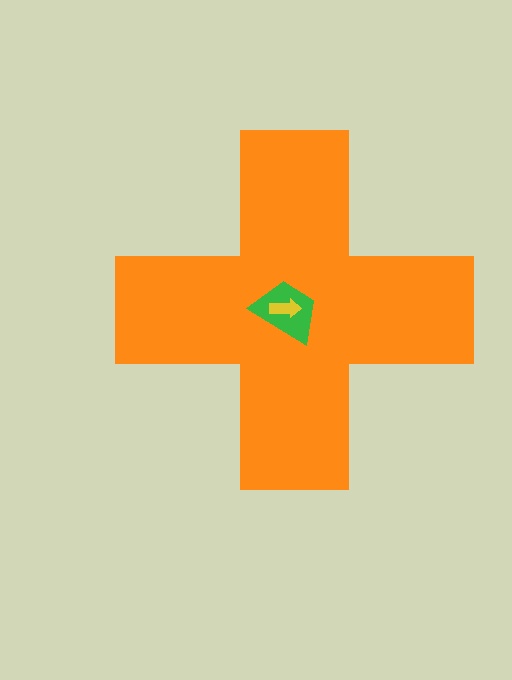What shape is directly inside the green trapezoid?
The yellow arrow.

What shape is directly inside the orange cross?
The green trapezoid.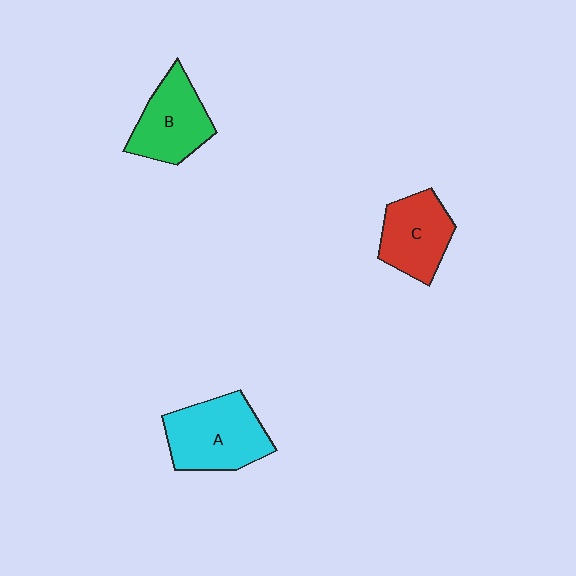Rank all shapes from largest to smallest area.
From largest to smallest: A (cyan), B (green), C (red).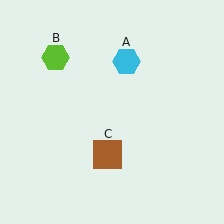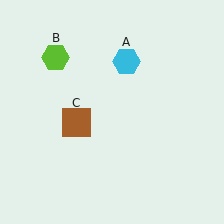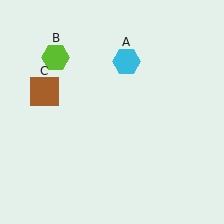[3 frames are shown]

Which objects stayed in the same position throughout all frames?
Cyan hexagon (object A) and lime hexagon (object B) remained stationary.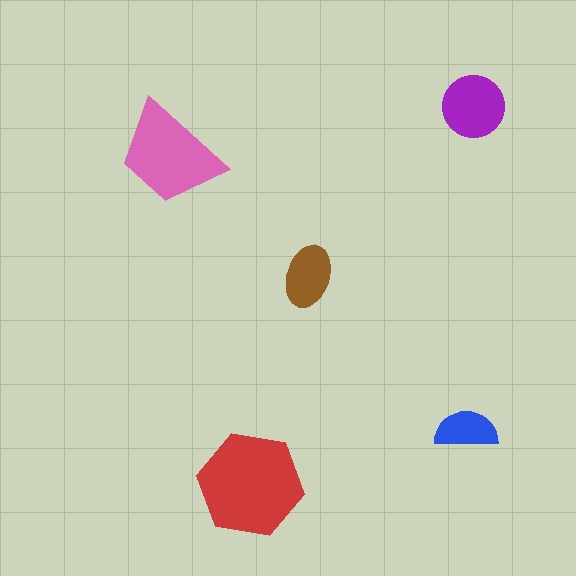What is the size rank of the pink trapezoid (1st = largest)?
2nd.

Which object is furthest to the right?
The purple circle is rightmost.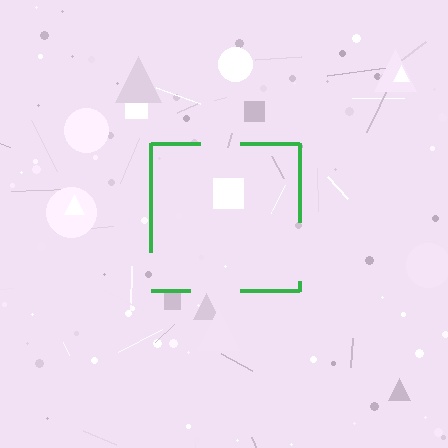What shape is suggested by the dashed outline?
The dashed outline suggests a square.